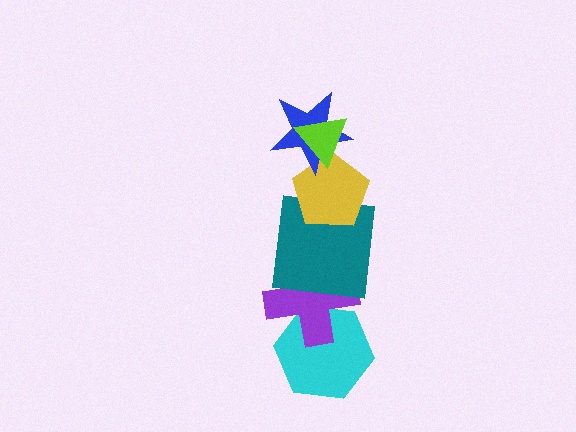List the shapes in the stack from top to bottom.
From top to bottom: the lime triangle, the blue star, the yellow pentagon, the teal square, the purple cross, the cyan hexagon.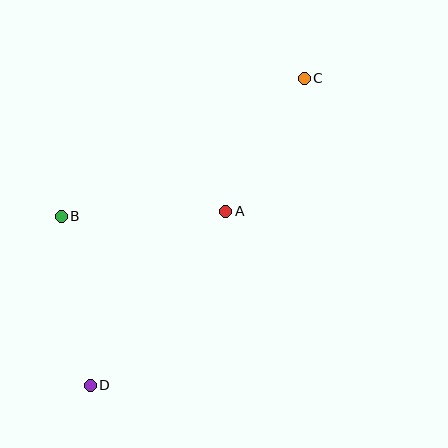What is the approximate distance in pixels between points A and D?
The distance between A and D is approximately 221 pixels.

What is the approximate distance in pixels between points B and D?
The distance between B and D is approximately 171 pixels.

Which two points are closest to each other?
Points A and C are closest to each other.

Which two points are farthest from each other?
Points C and D are farthest from each other.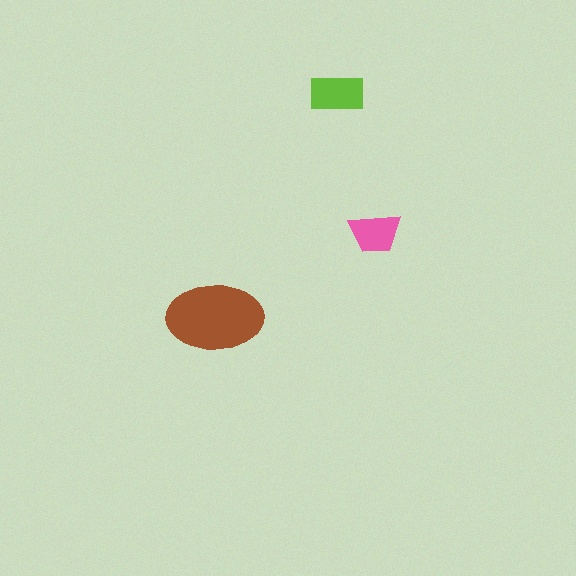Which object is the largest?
The brown ellipse.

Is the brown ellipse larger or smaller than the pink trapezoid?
Larger.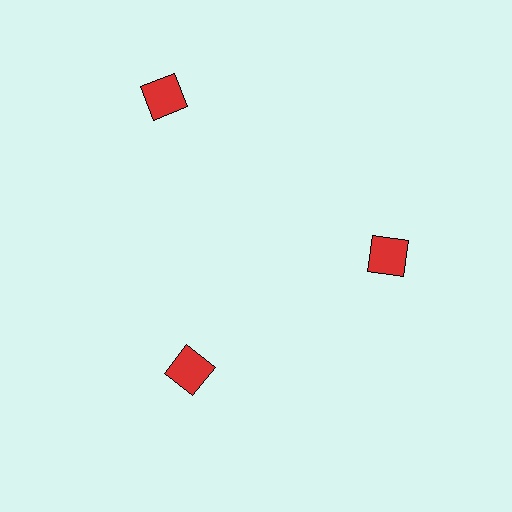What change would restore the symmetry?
The symmetry would be restored by moving it inward, back onto the ring so that all 3 squares sit at equal angles and equal distance from the center.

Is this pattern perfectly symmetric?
No. The 3 red squares are arranged in a ring, but one element near the 11 o'clock position is pushed outward from the center, breaking the 3-fold rotational symmetry.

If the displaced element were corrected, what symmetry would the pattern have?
It would have 3-fold rotational symmetry — the pattern would map onto itself every 120 degrees.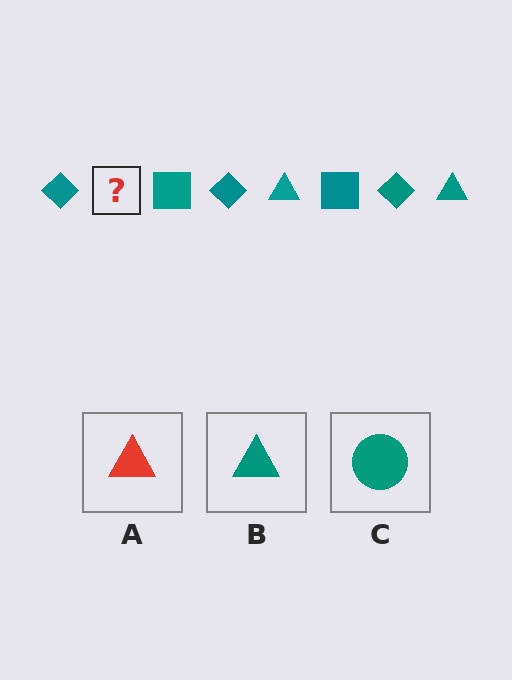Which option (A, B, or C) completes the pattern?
B.